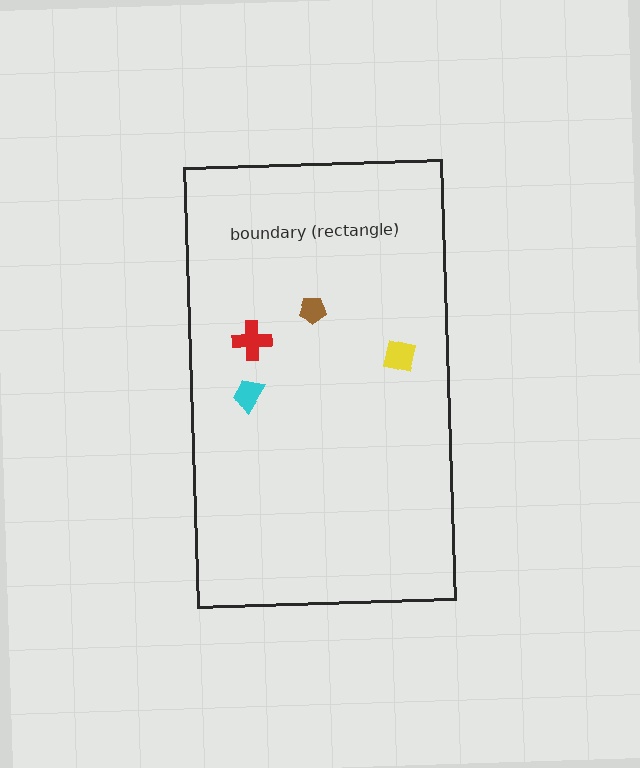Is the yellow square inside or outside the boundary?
Inside.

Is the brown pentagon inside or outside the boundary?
Inside.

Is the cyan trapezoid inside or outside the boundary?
Inside.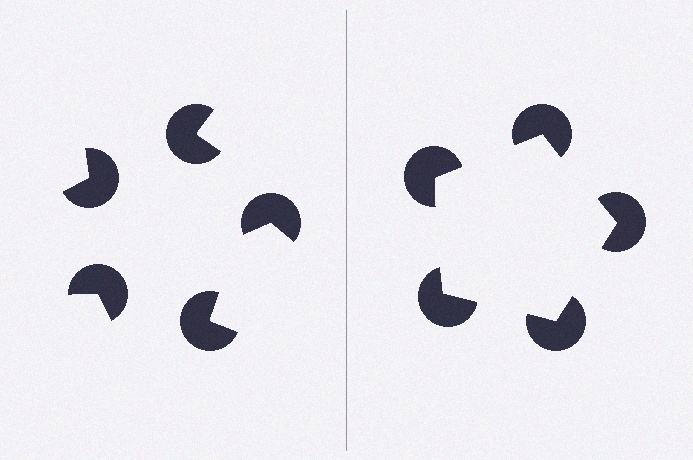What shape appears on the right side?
An illusory pentagon.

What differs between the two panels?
The pac-man discs are positioned identically on both sides; only the wedge orientations differ. On the right they align to a pentagon; on the left they are misaligned.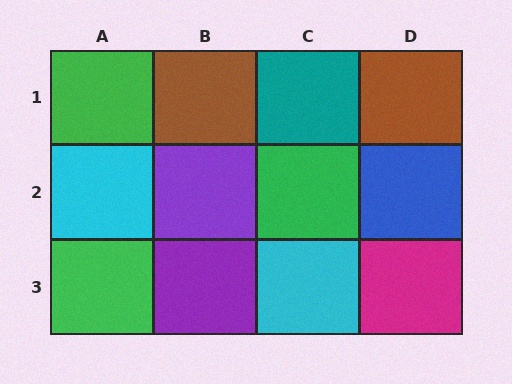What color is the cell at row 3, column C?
Cyan.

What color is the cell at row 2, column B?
Purple.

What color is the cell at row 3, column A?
Green.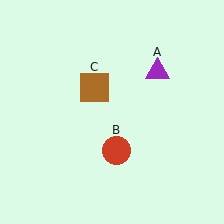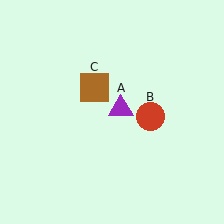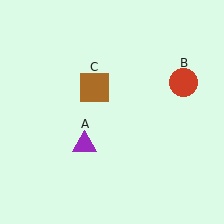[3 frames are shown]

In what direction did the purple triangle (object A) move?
The purple triangle (object A) moved down and to the left.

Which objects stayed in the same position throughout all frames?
Brown square (object C) remained stationary.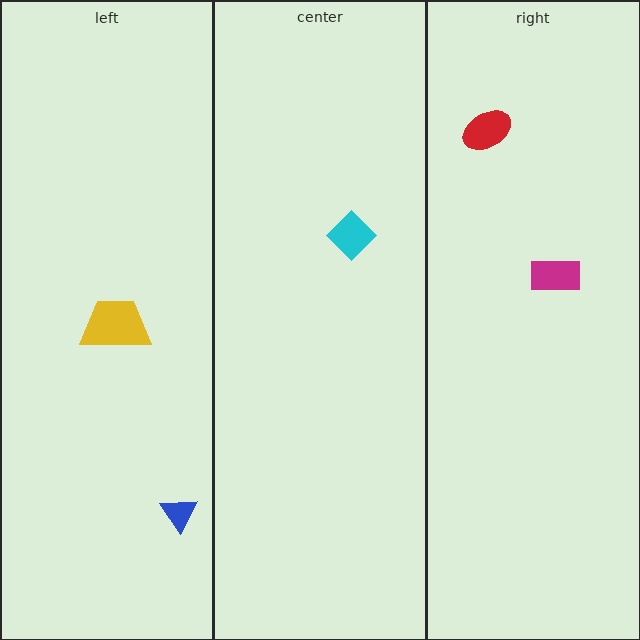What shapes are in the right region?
The red ellipse, the magenta rectangle.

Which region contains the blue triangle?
The left region.